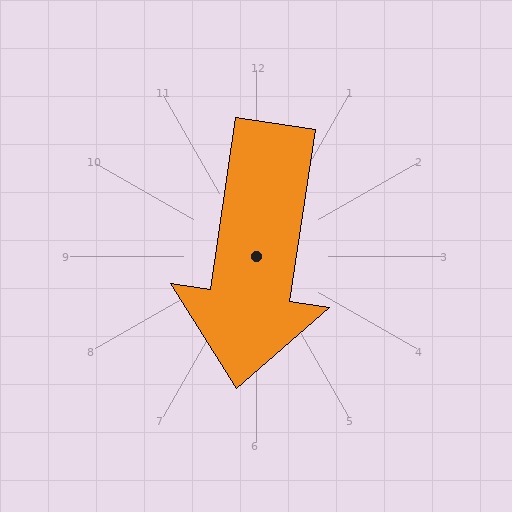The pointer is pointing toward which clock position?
Roughly 6 o'clock.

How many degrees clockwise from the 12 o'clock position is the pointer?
Approximately 188 degrees.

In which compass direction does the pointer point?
South.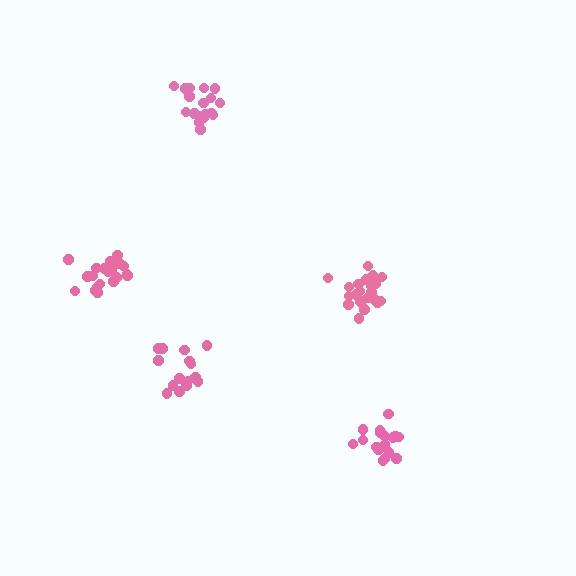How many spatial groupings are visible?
There are 5 spatial groupings.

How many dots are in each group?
Group 1: 21 dots, Group 2: 18 dots, Group 3: 18 dots, Group 4: 21 dots, Group 5: 16 dots (94 total).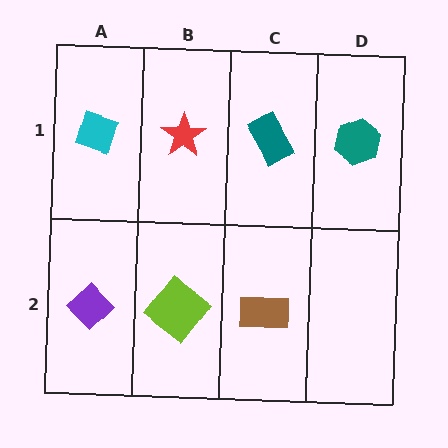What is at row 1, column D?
A teal hexagon.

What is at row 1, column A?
A cyan diamond.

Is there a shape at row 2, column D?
No, that cell is empty.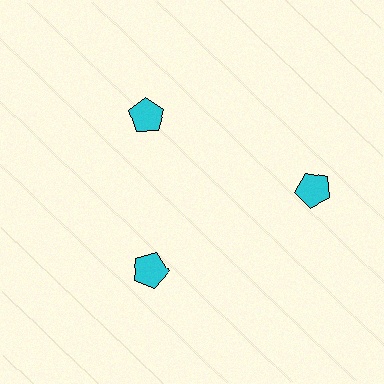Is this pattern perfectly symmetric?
No. The 3 cyan pentagons are arranged in a ring, but one element near the 3 o'clock position is pushed outward from the center, breaking the 3-fold rotational symmetry.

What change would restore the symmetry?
The symmetry would be restored by moving it inward, back onto the ring so that all 3 pentagons sit at equal angles and equal distance from the center.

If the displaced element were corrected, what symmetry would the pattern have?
It would have 3-fold rotational symmetry — the pattern would map onto itself every 120 degrees.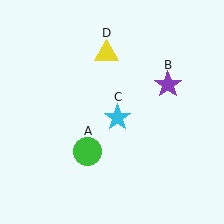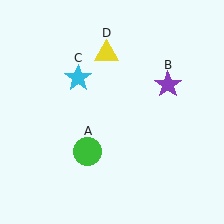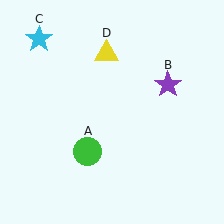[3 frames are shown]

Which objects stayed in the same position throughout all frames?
Green circle (object A) and purple star (object B) and yellow triangle (object D) remained stationary.